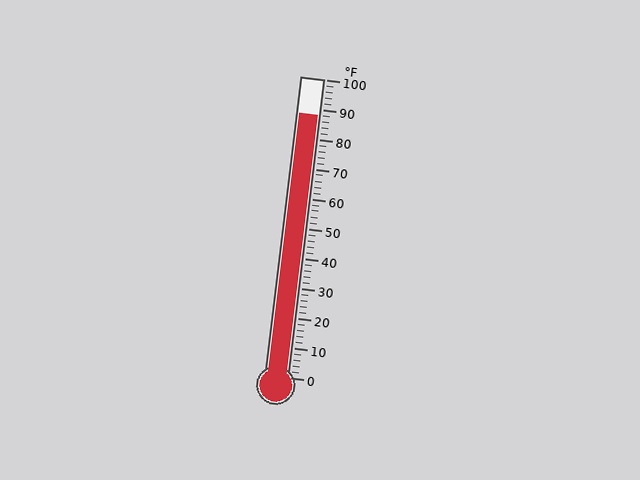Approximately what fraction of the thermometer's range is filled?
The thermometer is filled to approximately 90% of its range.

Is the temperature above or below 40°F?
The temperature is above 40°F.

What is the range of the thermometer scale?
The thermometer scale ranges from 0°F to 100°F.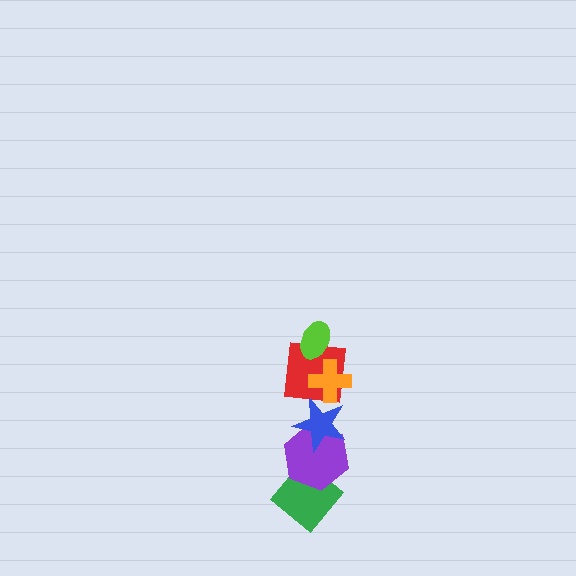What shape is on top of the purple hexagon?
The blue star is on top of the purple hexagon.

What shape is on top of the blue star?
The red square is on top of the blue star.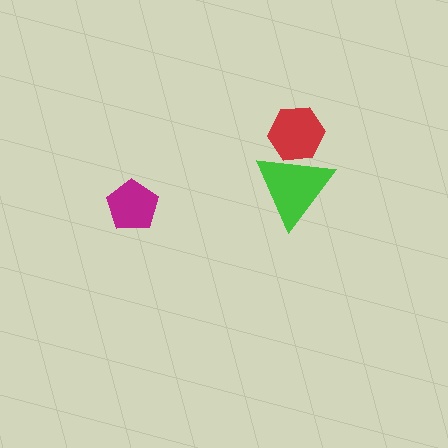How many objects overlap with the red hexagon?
1 object overlaps with the red hexagon.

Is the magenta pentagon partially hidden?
No, no other shape covers it.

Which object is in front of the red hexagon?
The green triangle is in front of the red hexagon.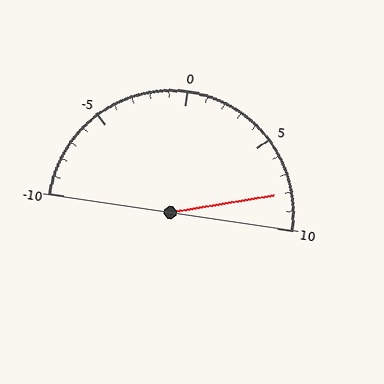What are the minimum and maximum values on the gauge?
The gauge ranges from -10 to 10.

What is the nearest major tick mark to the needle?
The nearest major tick mark is 10.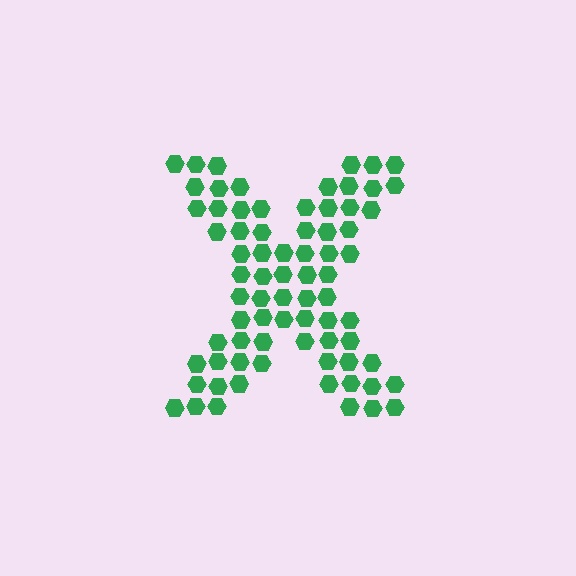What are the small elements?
The small elements are hexagons.